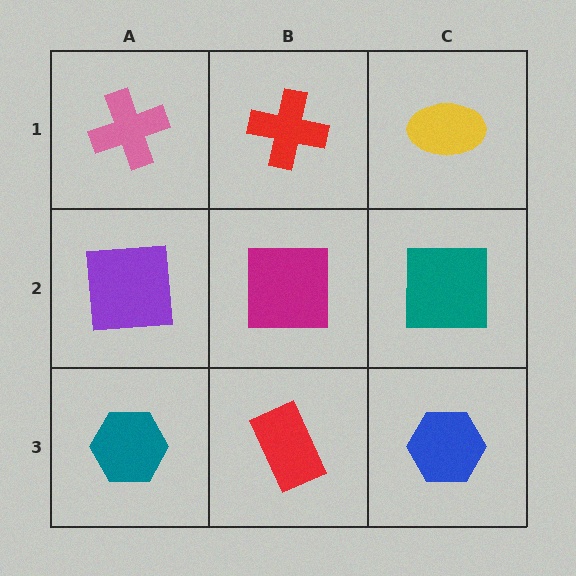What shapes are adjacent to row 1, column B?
A magenta square (row 2, column B), a pink cross (row 1, column A), a yellow ellipse (row 1, column C).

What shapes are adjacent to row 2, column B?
A red cross (row 1, column B), a red rectangle (row 3, column B), a purple square (row 2, column A), a teal square (row 2, column C).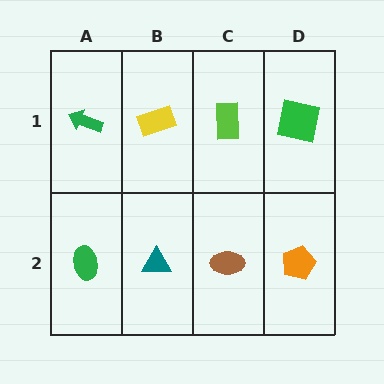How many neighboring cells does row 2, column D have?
2.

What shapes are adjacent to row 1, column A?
A green ellipse (row 2, column A), a yellow rectangle (row 1, column B).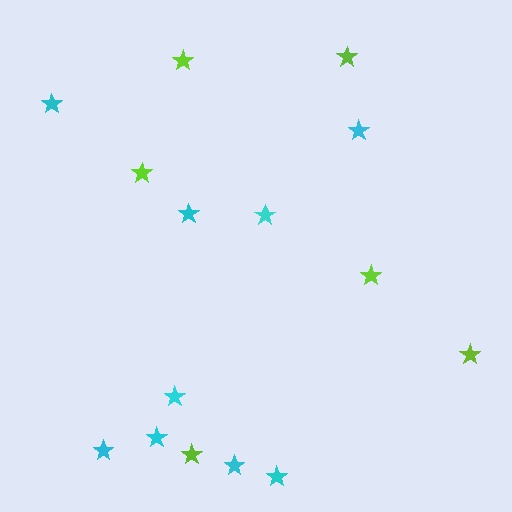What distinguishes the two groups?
There are 2 groups: one group of cyan stars (9) and one group of lime stars (6).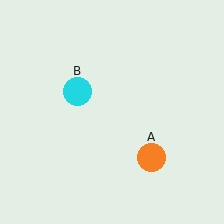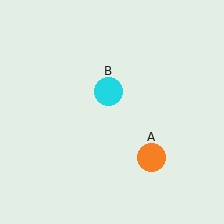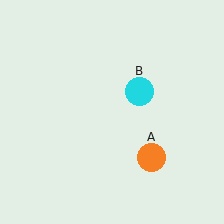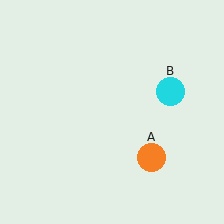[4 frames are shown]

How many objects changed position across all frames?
1 object changed position: cyan circle (object B).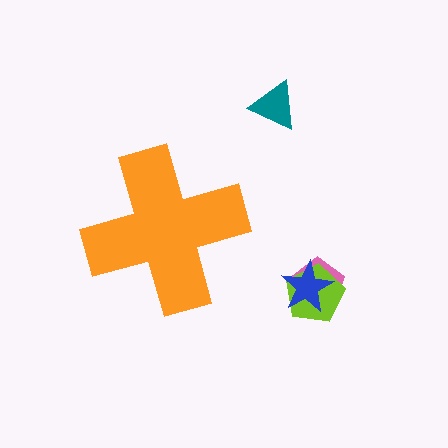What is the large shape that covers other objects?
An orange cross.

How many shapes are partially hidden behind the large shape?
0 shapes are partially hidden.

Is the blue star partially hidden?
No, the blue star is fully visible.